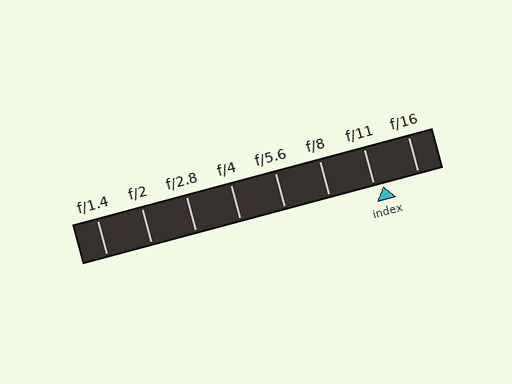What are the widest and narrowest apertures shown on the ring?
The widest aperture shown is f/1.4 and the narrowest is f/16.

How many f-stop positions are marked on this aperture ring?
There are 8 f-stop positions marked.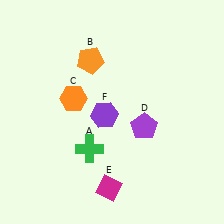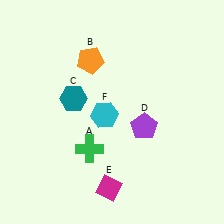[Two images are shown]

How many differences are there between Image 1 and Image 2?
There are 2 differences between the two images.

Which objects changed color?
C changed from orange to teal. F changed from purple to cyan.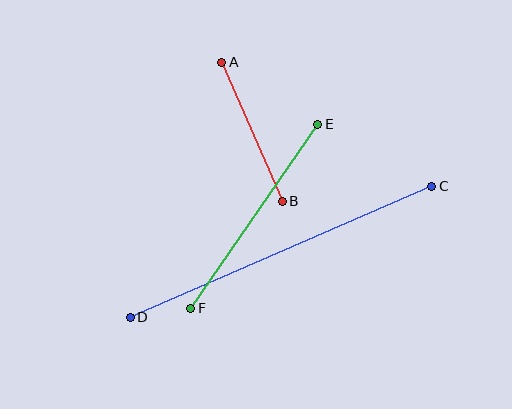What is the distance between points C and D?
The distance is approximately 329 pixels.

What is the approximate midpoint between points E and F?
The midpoint is at approximately (254, 216) pixels.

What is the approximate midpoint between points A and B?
The midpoint is at approximately (252, 132) pixels.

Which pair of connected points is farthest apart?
Points C and D are farthest apart.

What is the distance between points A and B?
The distance is approximately 152 pixels.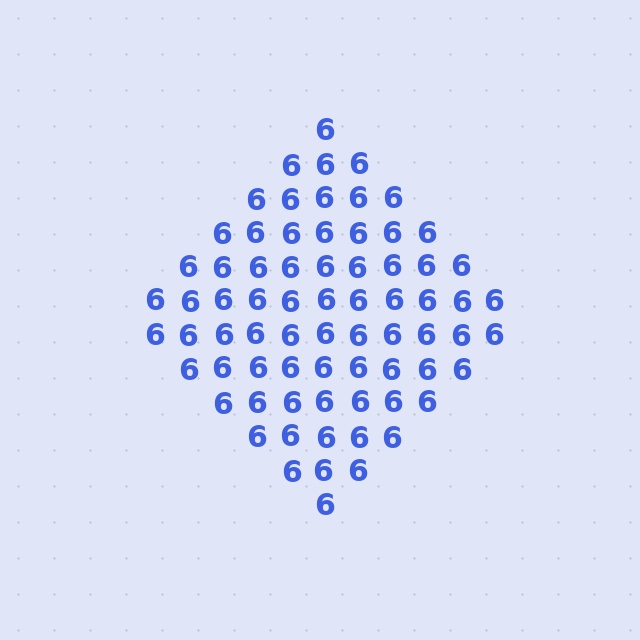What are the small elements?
The small elements are digit 6's.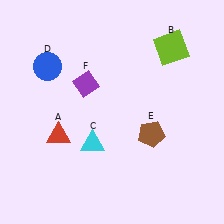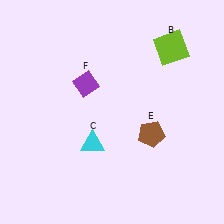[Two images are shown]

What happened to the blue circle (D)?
The blue circle (D) was removed in Image 2. It was in the top-left area of Image 1.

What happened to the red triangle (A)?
The red triangle (A) was removed in Image 2. It was in the bottom-left area of Image 1.